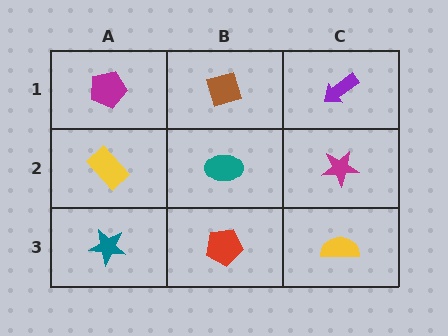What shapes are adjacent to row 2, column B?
A brown diamond (row 1, column B), a red pentagon (row 3, column B), a yellow rectangle (row 2, column A), a magenta star (row 2, column C).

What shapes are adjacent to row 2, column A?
A magenta pentagon (row 1, column A), a teal star (row 3, column A), a teal ellipse (row 2, column B).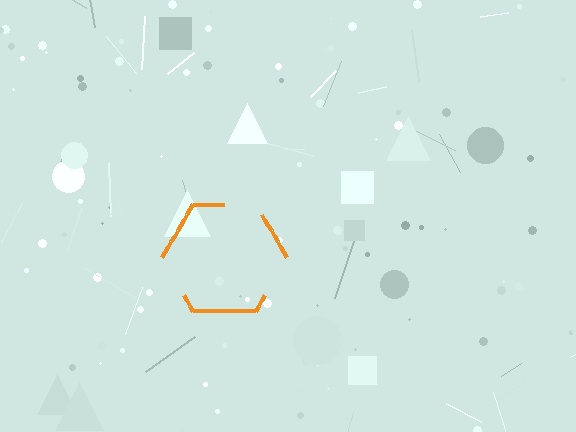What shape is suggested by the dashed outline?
The dashed outline suggests a hexagon.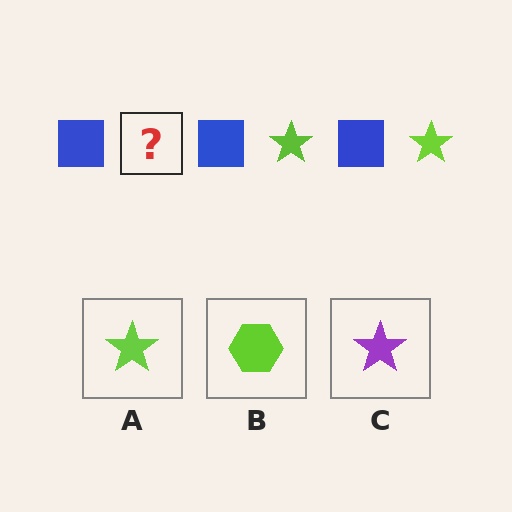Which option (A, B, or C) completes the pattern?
A.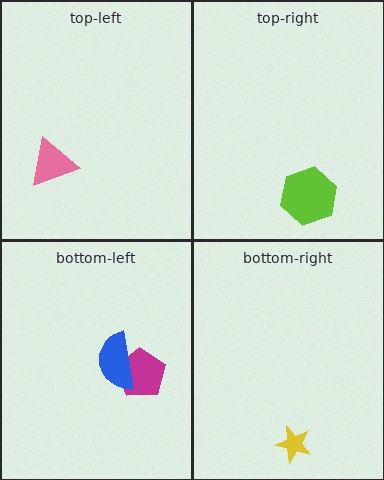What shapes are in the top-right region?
The lime hexagon.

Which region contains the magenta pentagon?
The bottom-left region.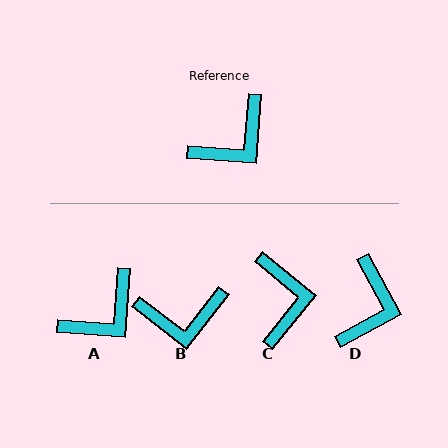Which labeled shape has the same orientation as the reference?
A.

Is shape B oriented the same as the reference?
No, it is off by about 34 degrees.